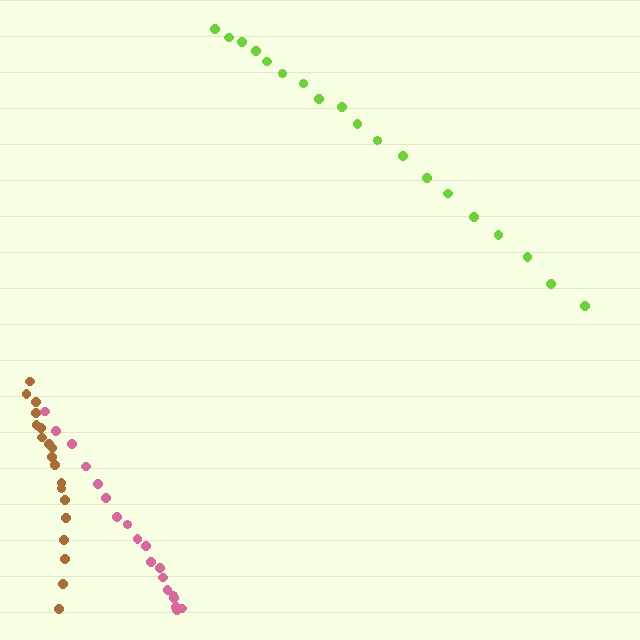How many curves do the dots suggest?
There are 3 distinct paths.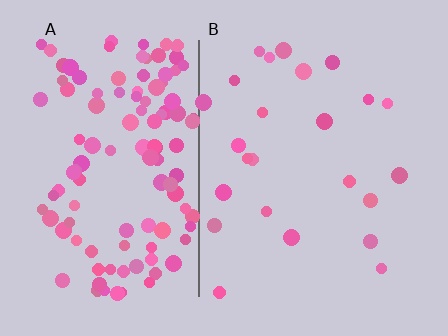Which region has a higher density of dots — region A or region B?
A (the left).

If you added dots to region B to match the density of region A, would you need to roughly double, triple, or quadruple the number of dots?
Approximately quadruple.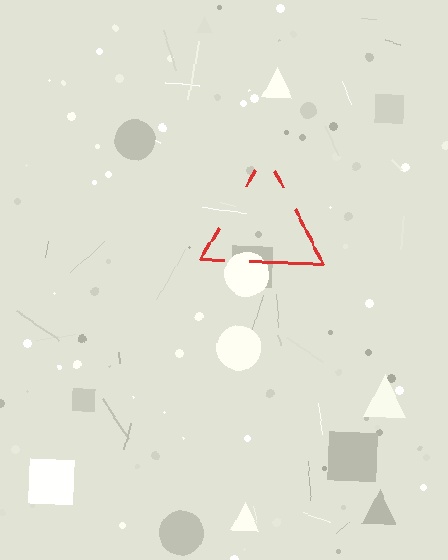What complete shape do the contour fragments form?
The contour fragments form a triangle.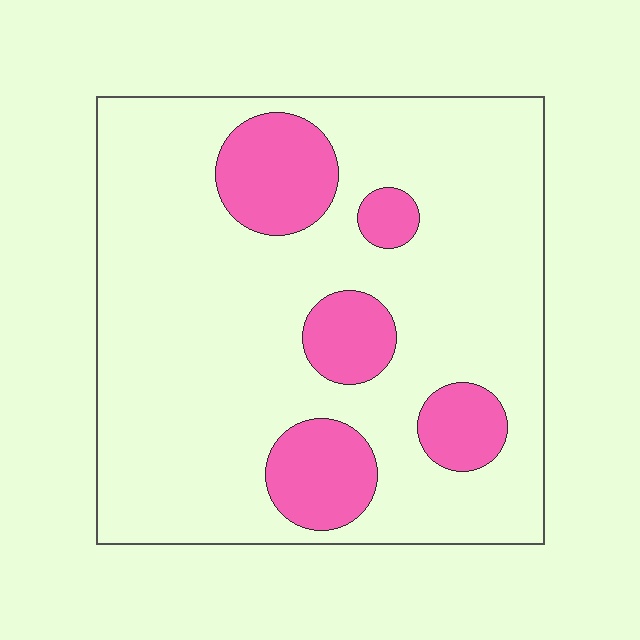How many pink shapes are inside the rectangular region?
5.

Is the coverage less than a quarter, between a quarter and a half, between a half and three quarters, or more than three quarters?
Less than a quarter.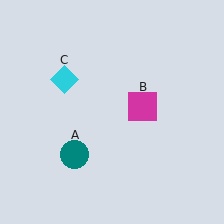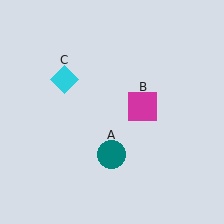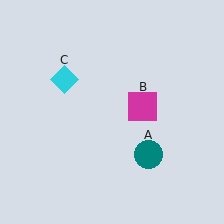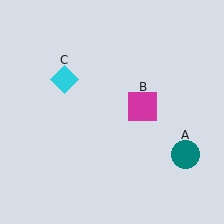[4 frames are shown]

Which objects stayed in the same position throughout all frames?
Magenta square (object B) and cyan diamond (object C) remained stationary.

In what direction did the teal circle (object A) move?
The teal circle (object A) moved right.